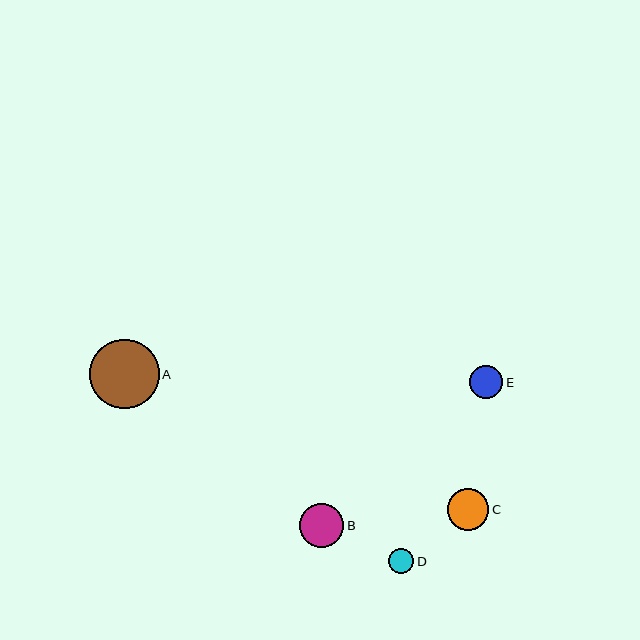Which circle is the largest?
Circle A is the largest with a size of approximately 69 pixels.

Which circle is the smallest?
Circle D is the smallest with a size of approximately 25 pixels.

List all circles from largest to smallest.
From largest to smallest: A, B, C, E, D.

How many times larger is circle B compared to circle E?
Circle B is approximately 1.4 times the size of circle E.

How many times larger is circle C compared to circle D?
Circle C is approximately 1.7 times the size of circle D.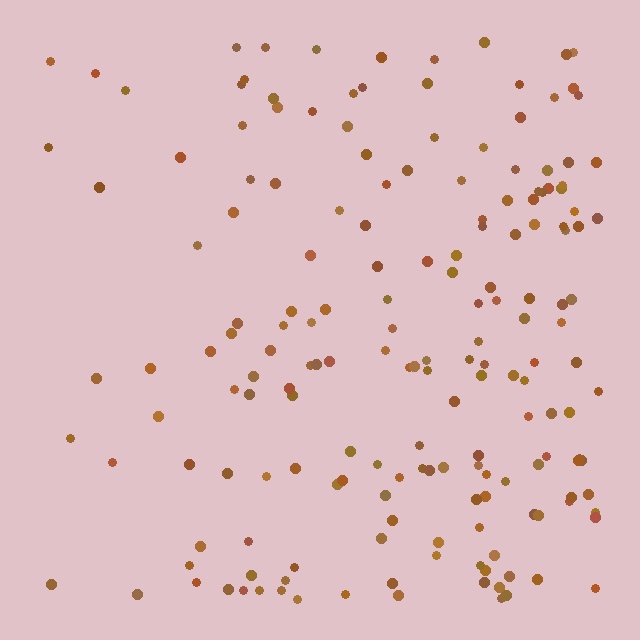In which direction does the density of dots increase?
From left to right, with the right side densest.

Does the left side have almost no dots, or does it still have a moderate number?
Still a moderate number, just noticeably fewer than the right.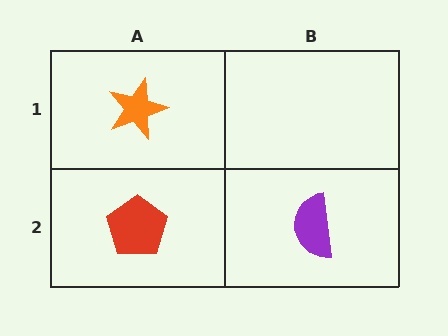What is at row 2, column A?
A red pentagon.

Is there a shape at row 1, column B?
No, that cell is empty.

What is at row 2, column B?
A purple semicircle.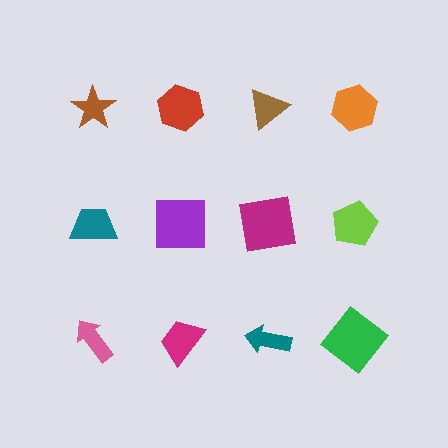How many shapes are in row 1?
4 shapes.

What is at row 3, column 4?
A green diamond.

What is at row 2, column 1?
A teal trapezoid.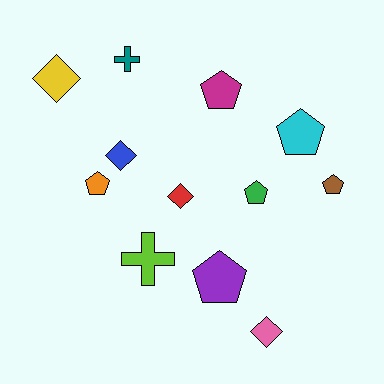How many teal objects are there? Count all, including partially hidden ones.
There is 1 teal object.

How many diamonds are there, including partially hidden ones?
There are 4 diamonds.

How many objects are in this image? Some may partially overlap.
There are 12 objects.